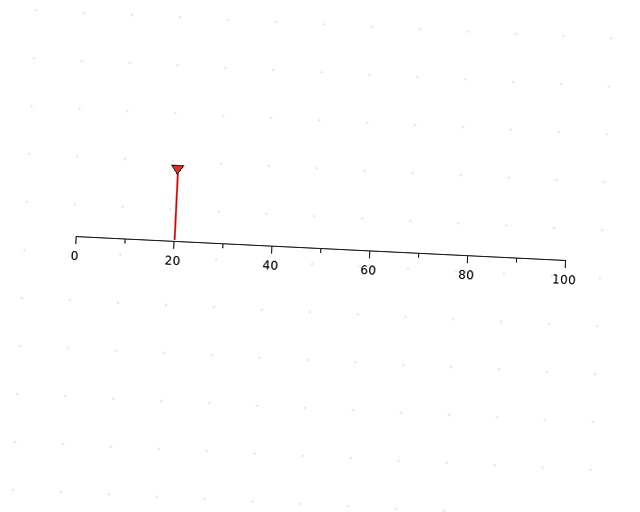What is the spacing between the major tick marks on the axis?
The major ticks are spaced 20 apart.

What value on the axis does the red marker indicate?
The marker indicates approximately 20.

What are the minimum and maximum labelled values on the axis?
The axis runs from 0 to 100.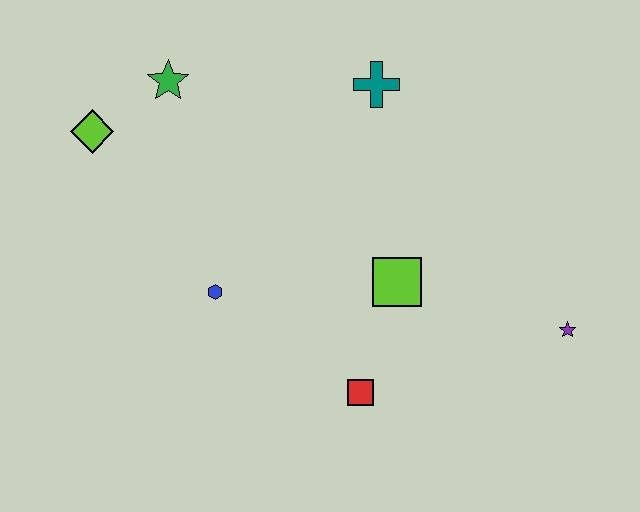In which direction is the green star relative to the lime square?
The green star is to the left of the lime square.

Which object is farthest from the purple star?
The lime diamond is farthest from the purple star.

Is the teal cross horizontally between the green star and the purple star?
Yes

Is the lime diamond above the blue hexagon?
Yes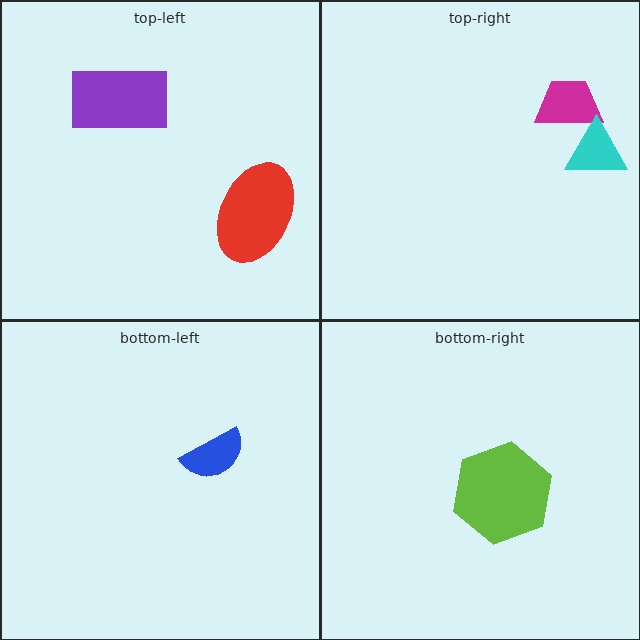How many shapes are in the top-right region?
2.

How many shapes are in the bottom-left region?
1.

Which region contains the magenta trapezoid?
The top-right region.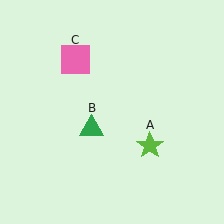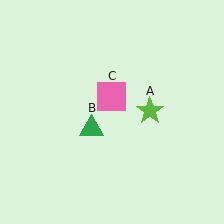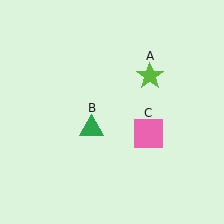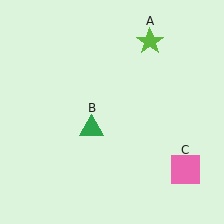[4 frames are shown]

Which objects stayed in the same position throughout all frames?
Green triangle (object B) remained stationary.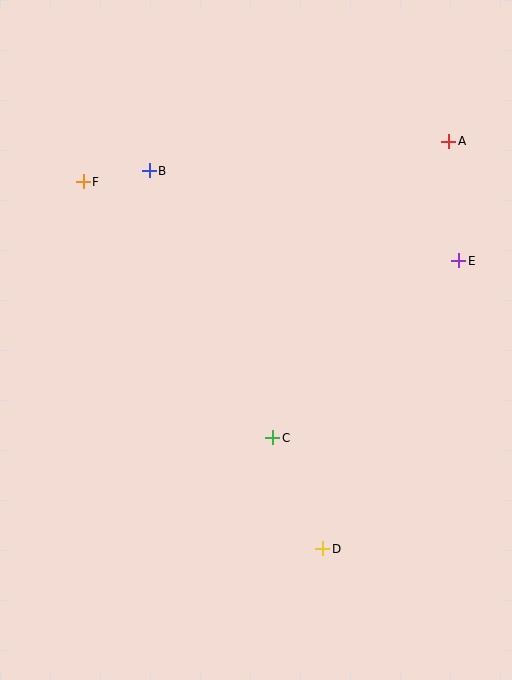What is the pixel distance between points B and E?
The distance between B and E is 323 pixels.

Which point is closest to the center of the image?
Point C at (273, 438) is closest to the center.